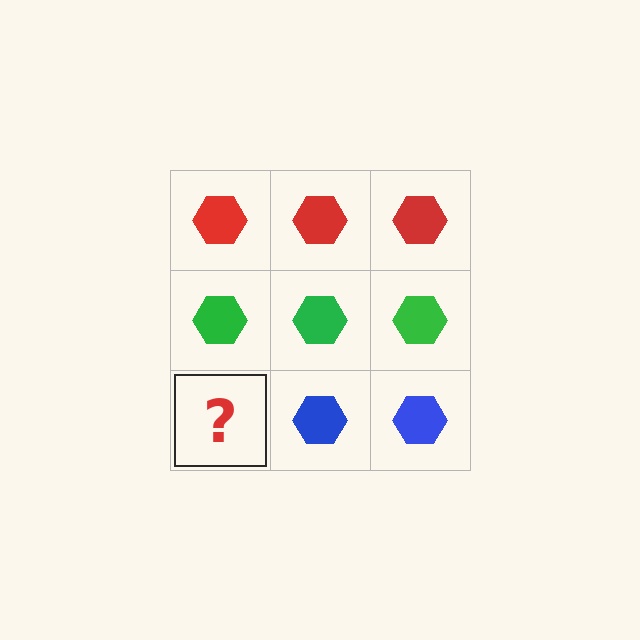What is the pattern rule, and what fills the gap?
The rule is that each row has a consistent color. The gap should be filled with a blue hexagon.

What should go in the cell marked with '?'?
The missing cell should contain a blue hexagon.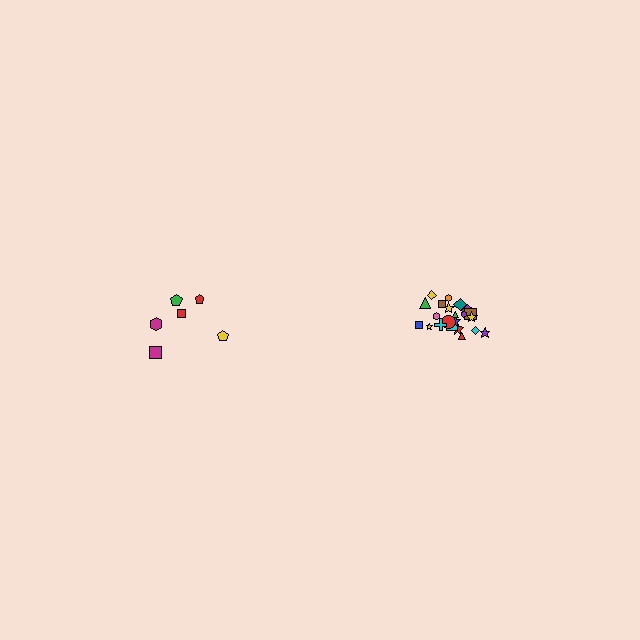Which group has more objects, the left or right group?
The right group.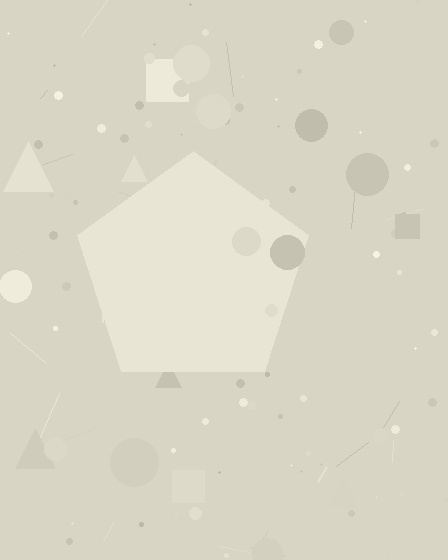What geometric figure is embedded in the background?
A pentagon is embedded in the background.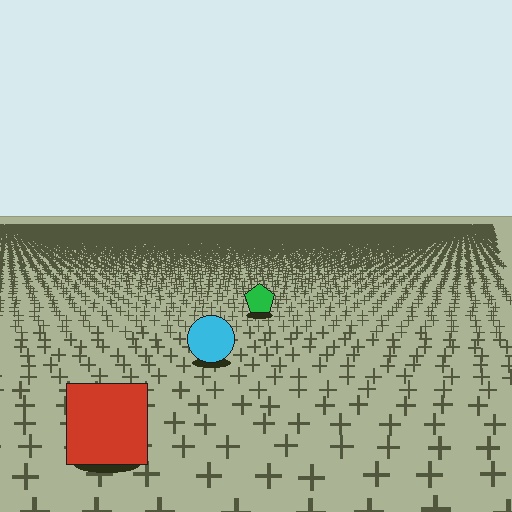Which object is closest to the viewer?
The red square is closest. The texture marks near it are larger and more spread out.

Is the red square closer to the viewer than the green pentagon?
Yes. The red square is closer — you can tell from the texture gradient: the ground texture is coarser near it.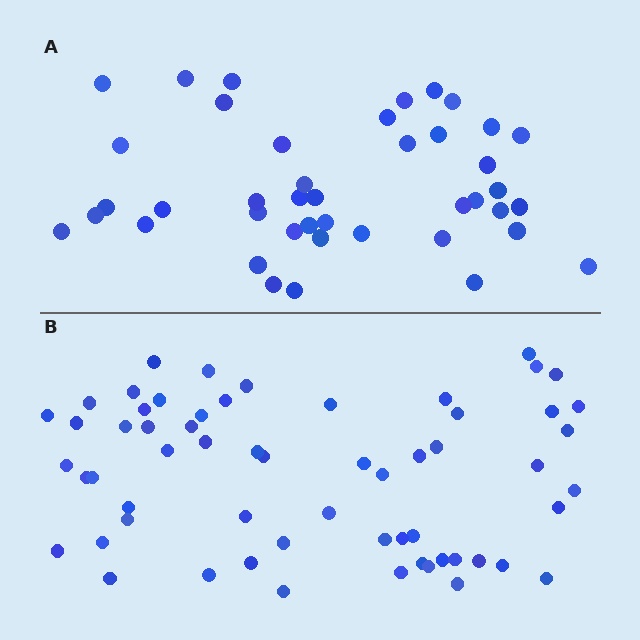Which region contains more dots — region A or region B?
Region B (the bottom region) has more dots.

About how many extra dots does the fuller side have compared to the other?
Region B has approximately 20 more dots than region A.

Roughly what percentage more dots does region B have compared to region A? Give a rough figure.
About 45% more.